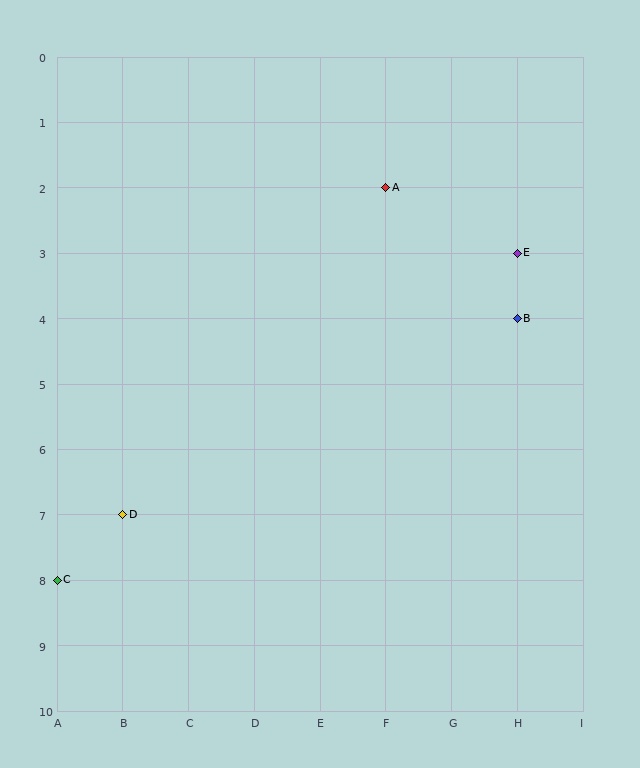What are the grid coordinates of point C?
Point C is at grid coordinates (A, 8).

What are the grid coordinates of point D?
Point D is at grid coordinates (B, 7).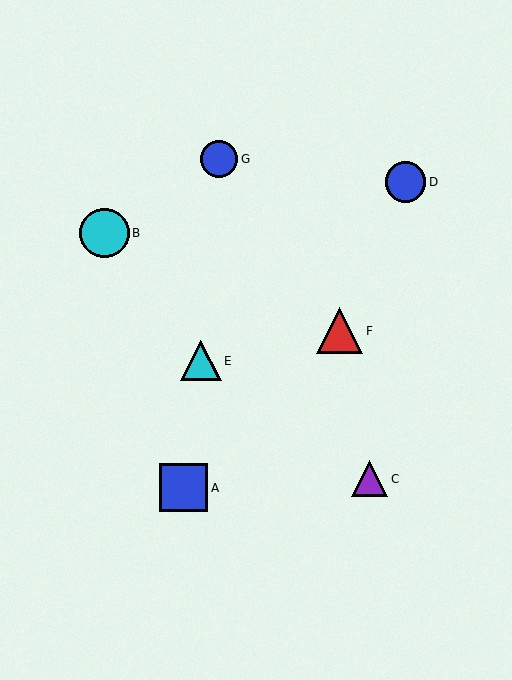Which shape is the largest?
The cyan circle (labeled B) is the largest.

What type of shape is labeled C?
Shape C is a purple triangle.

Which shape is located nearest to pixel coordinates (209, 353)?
The cyan triangle (labeled E) at (201, 361) is nearest to that location.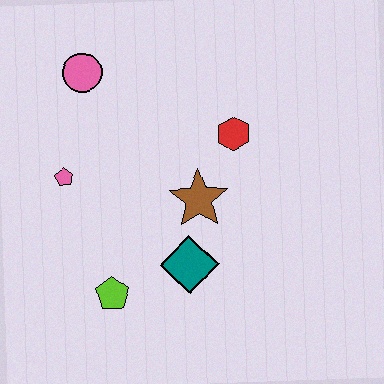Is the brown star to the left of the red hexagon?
Yes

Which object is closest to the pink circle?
The pink pentagon is closest to the pink circle.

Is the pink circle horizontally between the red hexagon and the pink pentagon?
Yes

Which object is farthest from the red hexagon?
The lime pentagon is farthest from the red hexagon.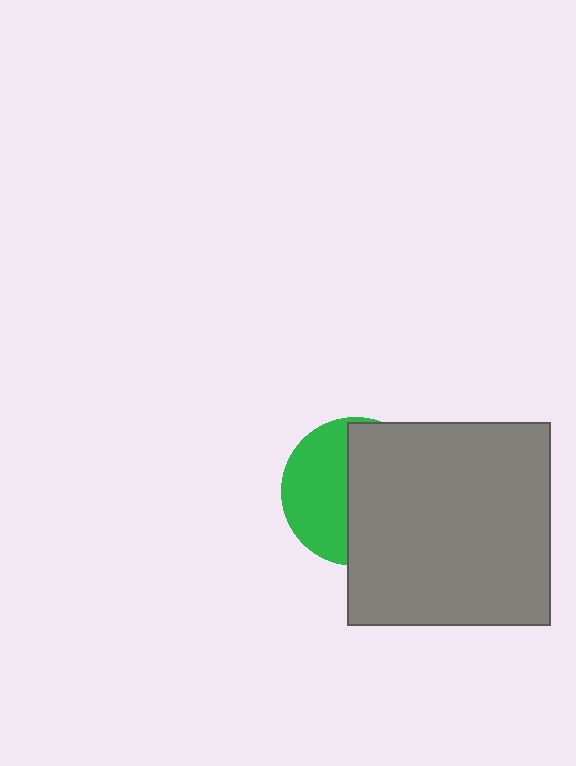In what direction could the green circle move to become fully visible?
The green circle could move left. That would shift it out from behind the gray square entirely.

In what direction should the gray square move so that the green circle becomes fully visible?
The gray square should move right. That is the shortest direction to clear the overlap and leave the green circle fully visible.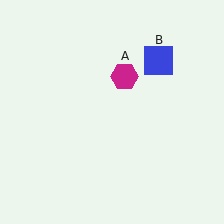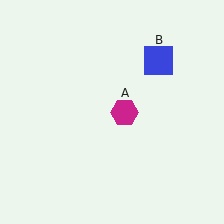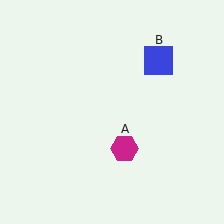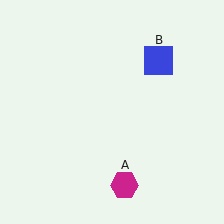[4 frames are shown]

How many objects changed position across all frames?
1 object changed position: magenta hexagon (object A).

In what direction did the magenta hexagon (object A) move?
The magenta hexagon (object A) moved down.